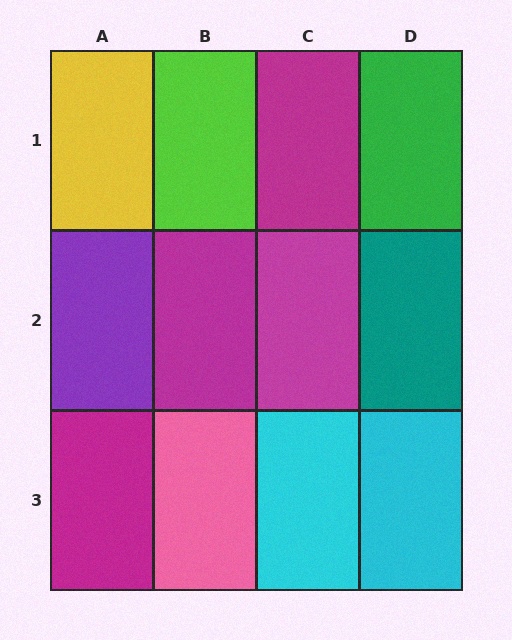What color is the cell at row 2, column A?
Purple.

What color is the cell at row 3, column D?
Cyan.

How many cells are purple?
1 cell is purple.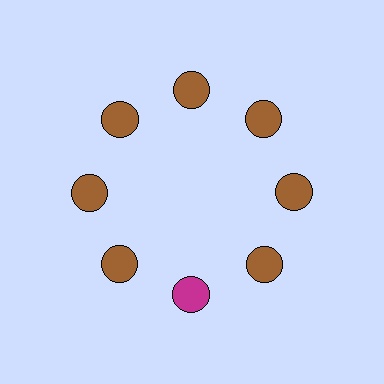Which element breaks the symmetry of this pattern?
The magenta circle at roughly the 6 o'clock position breaks the symmetry. All other shapes are brown circles.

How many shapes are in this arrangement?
There are 8 shapes arranged in a ring pattern.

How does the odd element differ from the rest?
It has a different color: magenta instead of brown.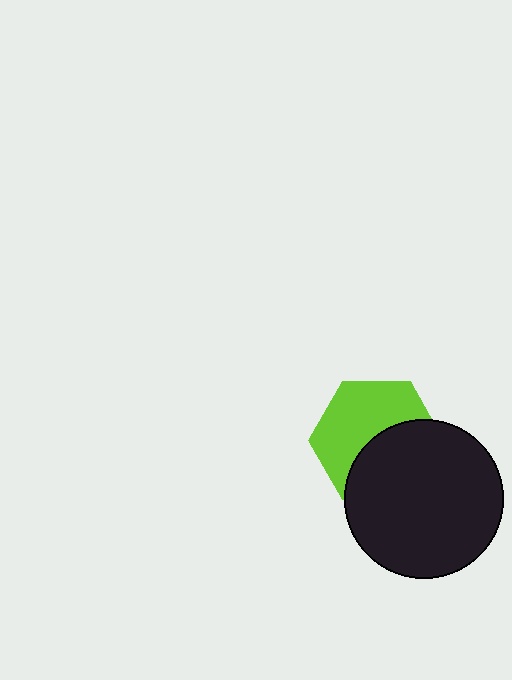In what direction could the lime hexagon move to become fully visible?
The lime hexagon could move up. That would shift it out from behind the black circle entirely.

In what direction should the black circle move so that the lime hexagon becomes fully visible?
The black circle should move down. That is the shortest direction to clear the overlap and leave the lime hexagon fully visible.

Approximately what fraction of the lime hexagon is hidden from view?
Roughly 46% of the lime hexagon is hidden behind the black circle.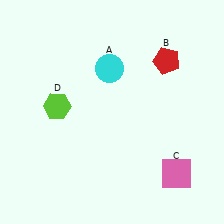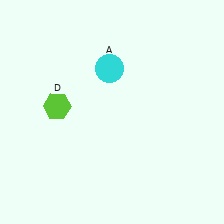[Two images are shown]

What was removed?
The pink square (C), the red pentagon (B) were removed in Image 2.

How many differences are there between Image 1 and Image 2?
There are 2 differences between the two images.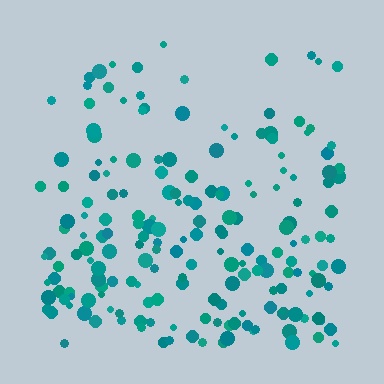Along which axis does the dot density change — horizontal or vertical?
Vertical.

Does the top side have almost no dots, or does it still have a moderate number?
Still a moderate number, just noticeably fewer than the bottom.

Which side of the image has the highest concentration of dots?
The bottom.